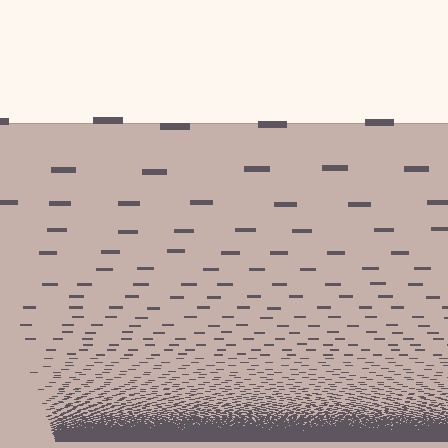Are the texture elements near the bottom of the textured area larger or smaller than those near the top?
Smaller. The gradient is inverted — elements near the bottom are smaller and denser.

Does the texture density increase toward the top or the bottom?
Density increases toward the bottom.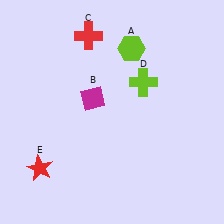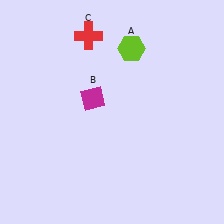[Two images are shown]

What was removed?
The lime cross (D), the red star (E) were removed in Image 2.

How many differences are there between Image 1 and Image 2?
There are 2 differences between the two images.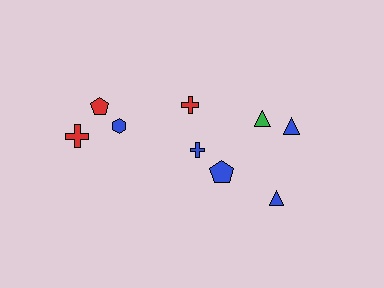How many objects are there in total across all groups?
There are 9 objects.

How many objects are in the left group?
There are 3 objects.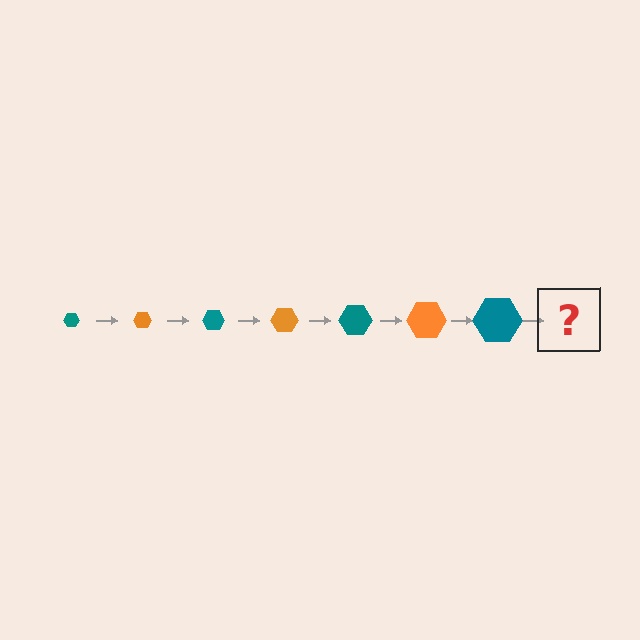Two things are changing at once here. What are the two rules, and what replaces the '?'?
The two rules are that the hexagon grows larger each step and the color cycles through teal and orange. The '?' should be an orange hexagon, larger than the previous one.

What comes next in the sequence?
The next element should be an orange hexagon, larger than the previous one.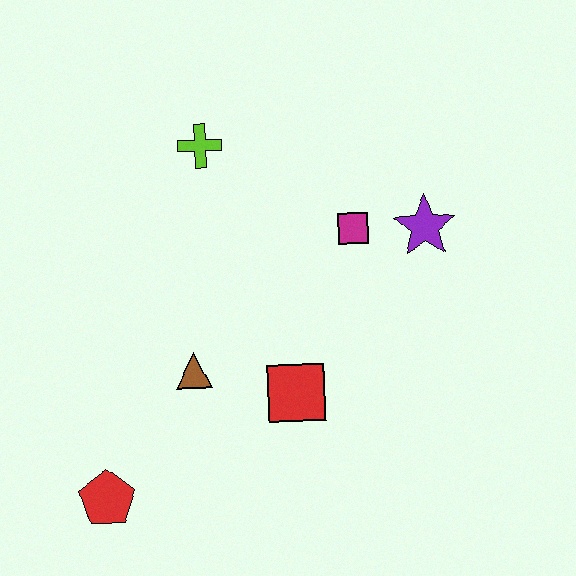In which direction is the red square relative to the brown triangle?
The red square is to the right of the brown triangle.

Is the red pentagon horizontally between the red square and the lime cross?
No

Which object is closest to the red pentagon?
The brown triangle is closest to the red pentagon.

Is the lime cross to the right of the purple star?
No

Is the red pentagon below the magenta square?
Yes